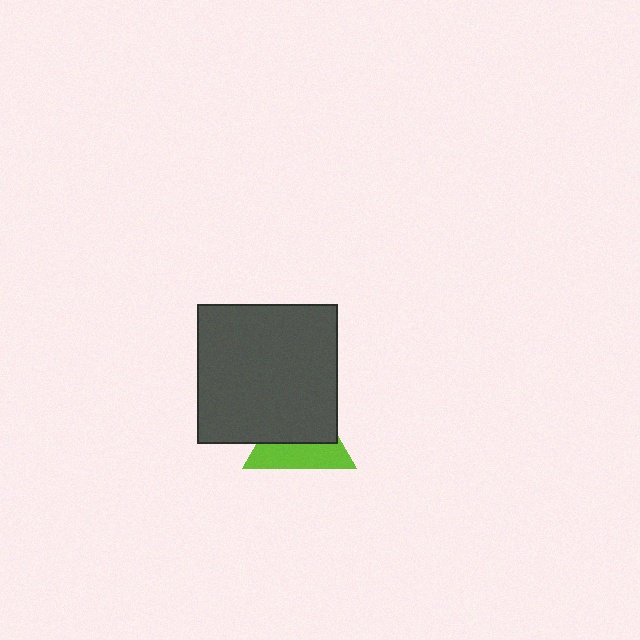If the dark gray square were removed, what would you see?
You would see the complete lime triangle.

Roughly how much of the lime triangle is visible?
About half of it is visible (roughly 45%).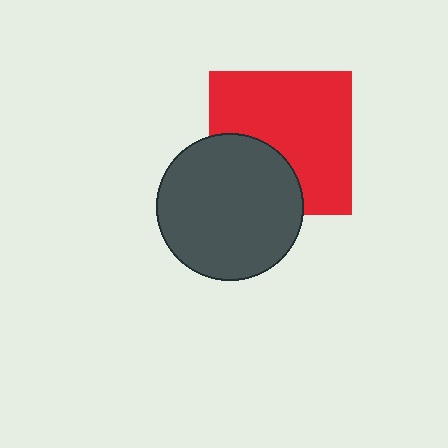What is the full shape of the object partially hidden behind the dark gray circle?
The partially hidden object is a red square.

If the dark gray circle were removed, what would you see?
You would see the complete red square.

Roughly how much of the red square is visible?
Most of it is visible (roughly 68%).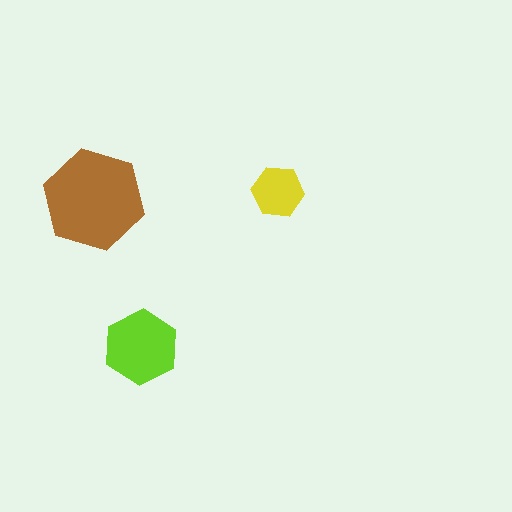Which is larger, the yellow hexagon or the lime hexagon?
The lime one.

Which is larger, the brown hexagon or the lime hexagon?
The brown one.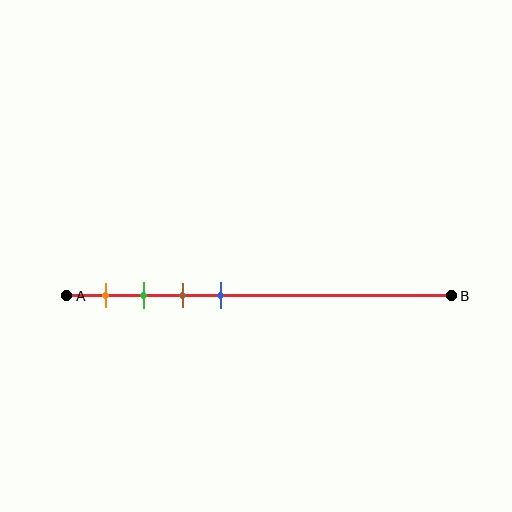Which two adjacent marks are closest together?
The green and brown marks are the closest adjacent pair.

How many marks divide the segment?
There are 4 marks dividing the segment.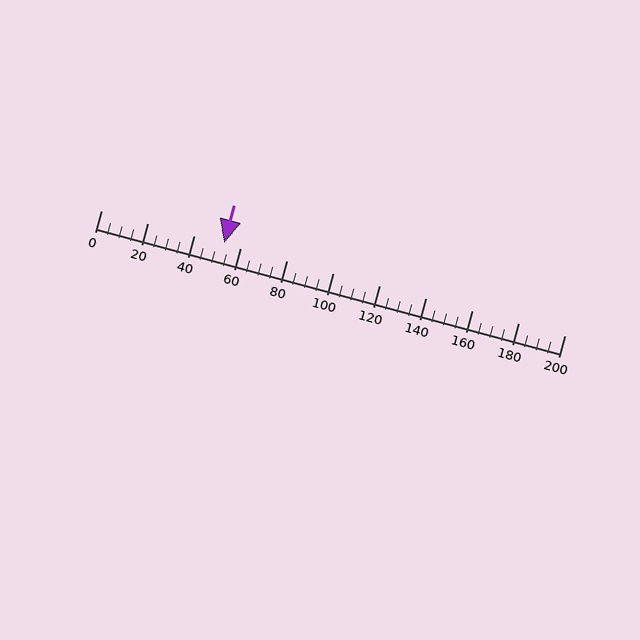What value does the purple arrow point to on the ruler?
The purple arrow points to approximately 53.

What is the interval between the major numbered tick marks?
The major tick marks are spaced 20 units apart.